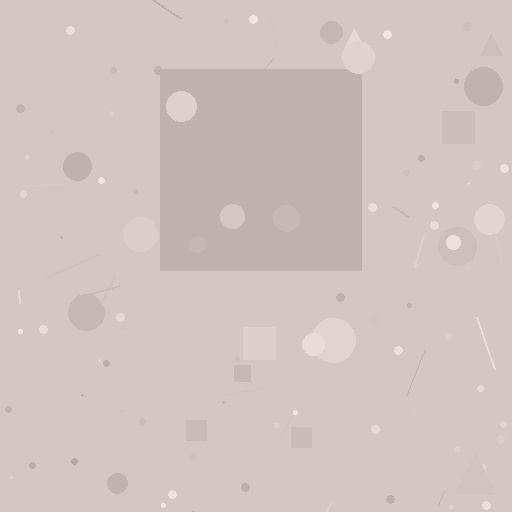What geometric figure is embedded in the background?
A square is embedded in the background.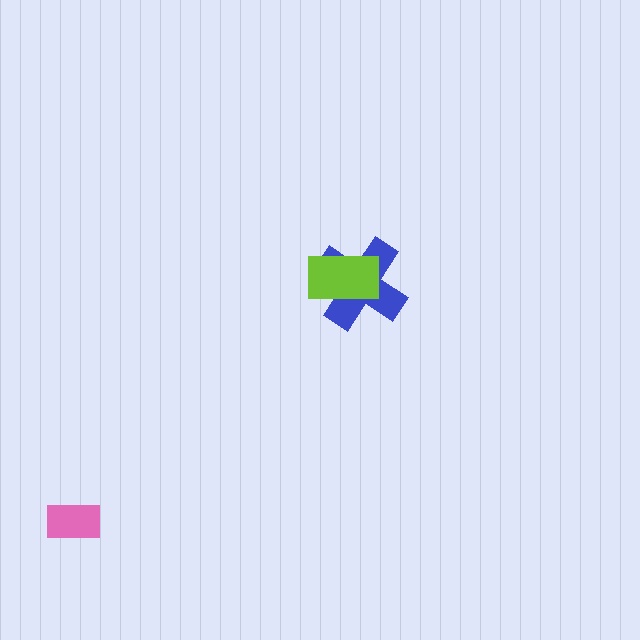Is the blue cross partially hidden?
Yes, it is partially covered by another shape.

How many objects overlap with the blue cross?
1 object overlaps with the blue cross.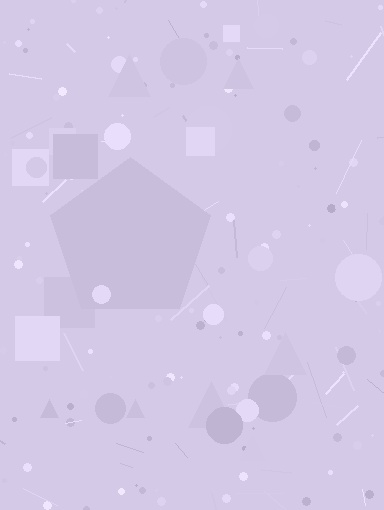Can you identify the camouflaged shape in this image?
The camouflaged shape is a pentagon.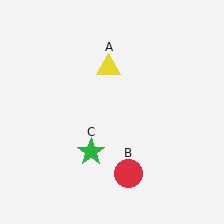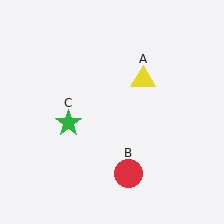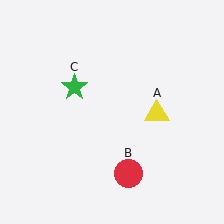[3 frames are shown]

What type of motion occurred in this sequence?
The yellow triangle (object A), green star (object C) rotated clockwise around the center of the scene.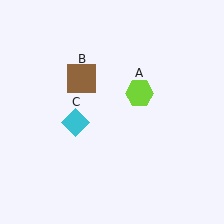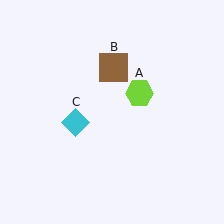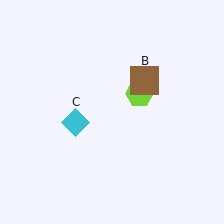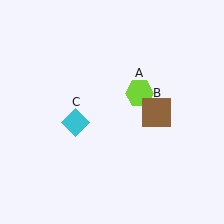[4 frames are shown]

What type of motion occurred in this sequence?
The brown square (object B) rotated clockwise around the center of the scene.